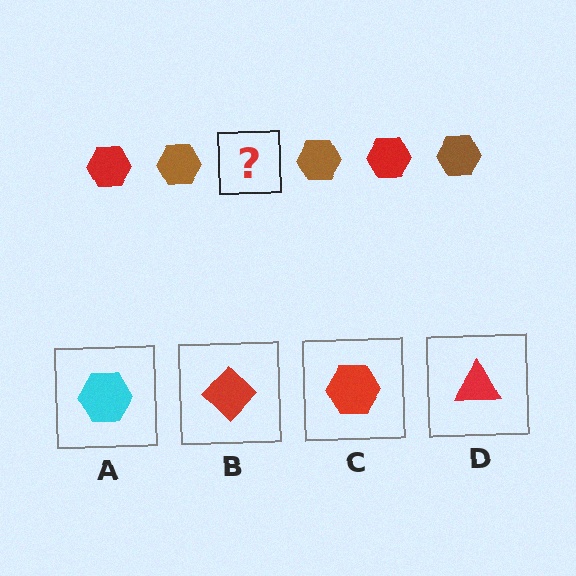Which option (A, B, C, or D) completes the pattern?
C.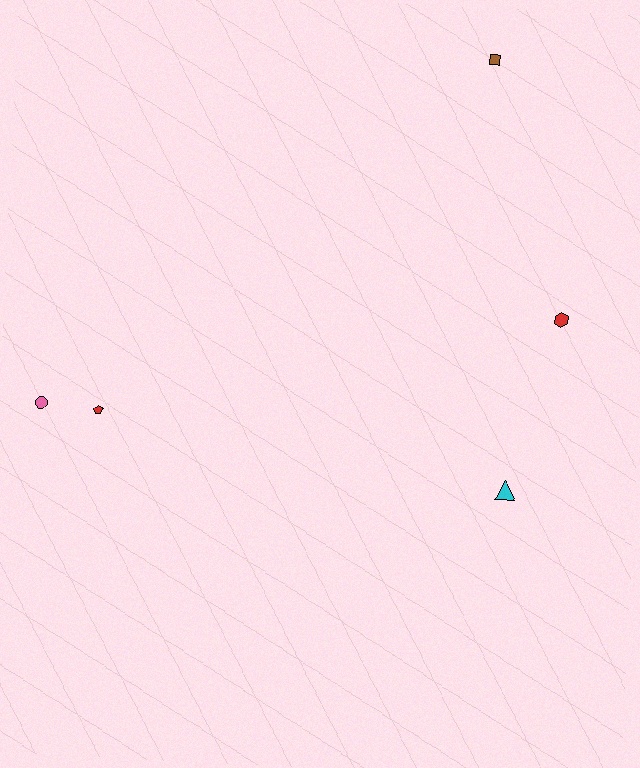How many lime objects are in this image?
There are no lime objects.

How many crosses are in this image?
There are no crosses.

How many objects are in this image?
There are 5 objects.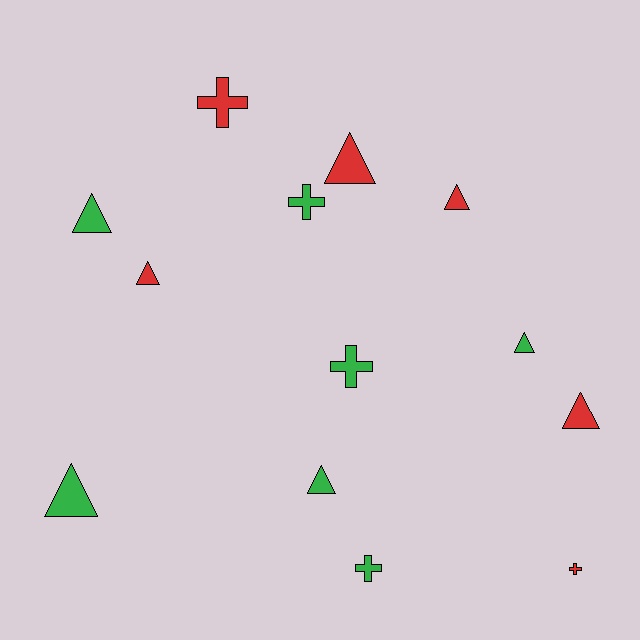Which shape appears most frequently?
Triangle, with 8 objects.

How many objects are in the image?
There are 13 objects.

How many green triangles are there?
There are 4 green triangles.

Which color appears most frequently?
Green, with 7 objects.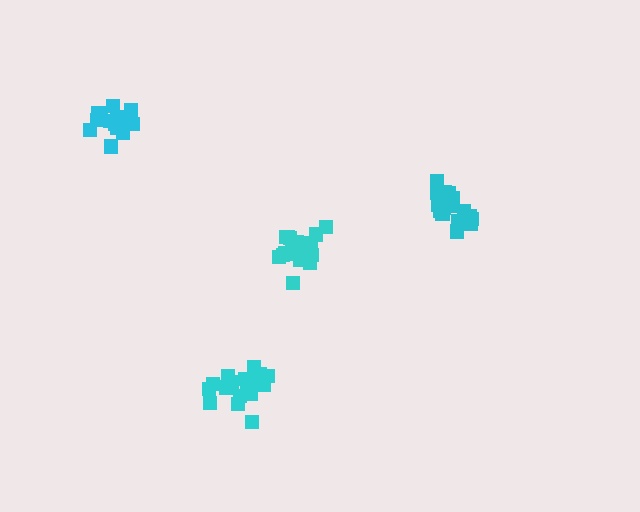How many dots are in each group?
Group 1: 17 dots, Group 2: 18 dots, Group 3: 21 dots, Group 4: 17 dots (73 total).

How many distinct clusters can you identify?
There are 4 distinct clusters.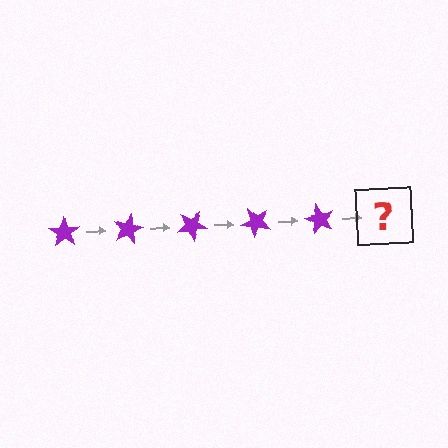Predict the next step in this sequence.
The next step is a purple star rotated 75 degrees.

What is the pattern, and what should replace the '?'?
The pattern is that the star rotates 15 degrees each step. The '?' should be a purple star rotated 75 degrees.